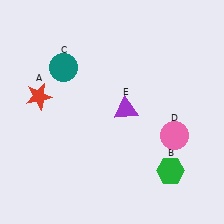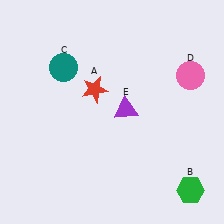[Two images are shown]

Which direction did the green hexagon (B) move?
The green hexagon (B) moved right.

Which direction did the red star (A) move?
The red star (A) moved right.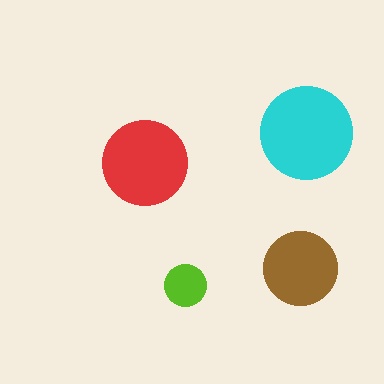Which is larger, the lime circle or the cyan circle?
The cyan one.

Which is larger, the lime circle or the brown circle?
The brown one.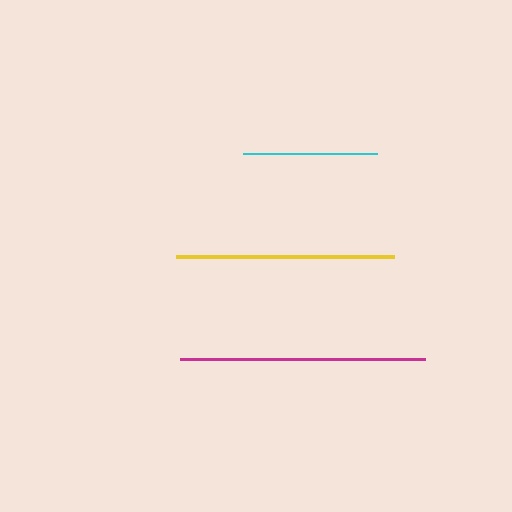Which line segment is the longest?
The magenta line is the longest at approximately 245 pixels.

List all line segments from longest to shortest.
From longest to shortest: magenta, yellow, cyan.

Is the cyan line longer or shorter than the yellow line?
The yellow line is longer than the cyan line.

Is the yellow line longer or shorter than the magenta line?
The magenta line is longer than the yellow line.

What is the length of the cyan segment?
The cyan segment is approximately 134 pixels long.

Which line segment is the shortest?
The cyan line is the shortest at approximately 134 pixels.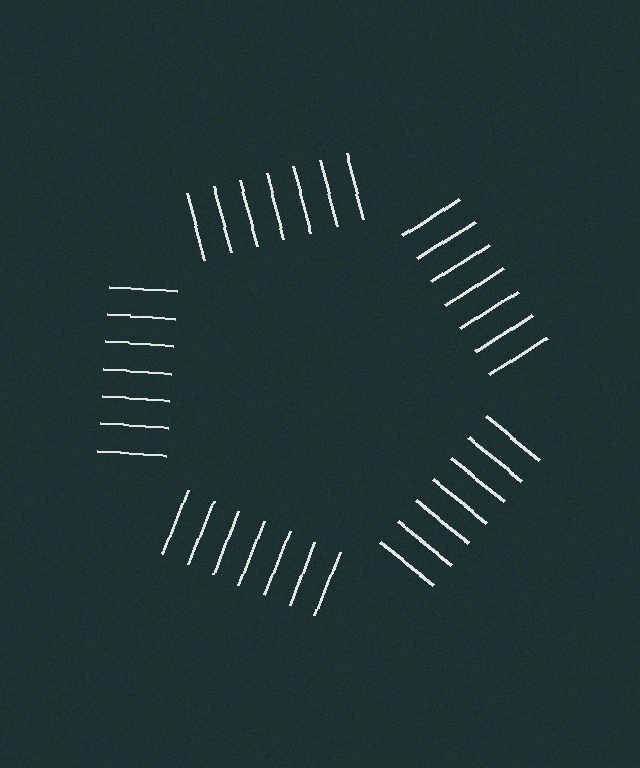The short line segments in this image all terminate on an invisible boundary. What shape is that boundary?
An illusory pentagon — the line segments terminate on its edges but no continuous stroke is drawn.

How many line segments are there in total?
35 — 7 along each of the 5 edges.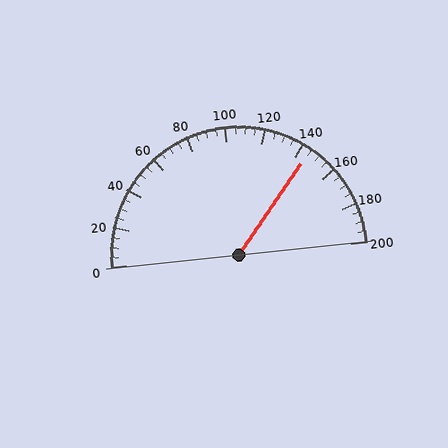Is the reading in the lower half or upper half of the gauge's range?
The reading is in the upper half of the range (0 to 200).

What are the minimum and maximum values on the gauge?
The gauge ranges from 0 to 200.